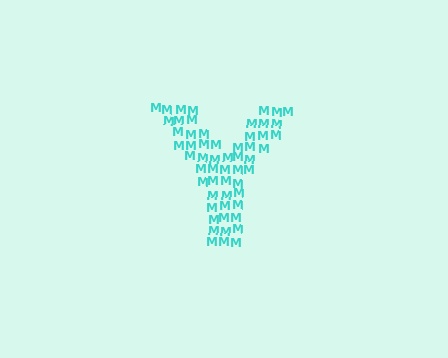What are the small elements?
The small elements are letter M's.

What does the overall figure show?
The overall figure shows the letter Y.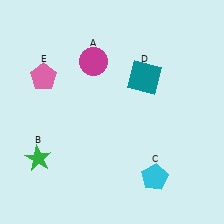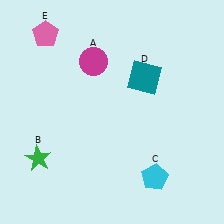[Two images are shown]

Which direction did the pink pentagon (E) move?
The pink pentagon (E) moved up.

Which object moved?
The pink pentagon (E) moved up.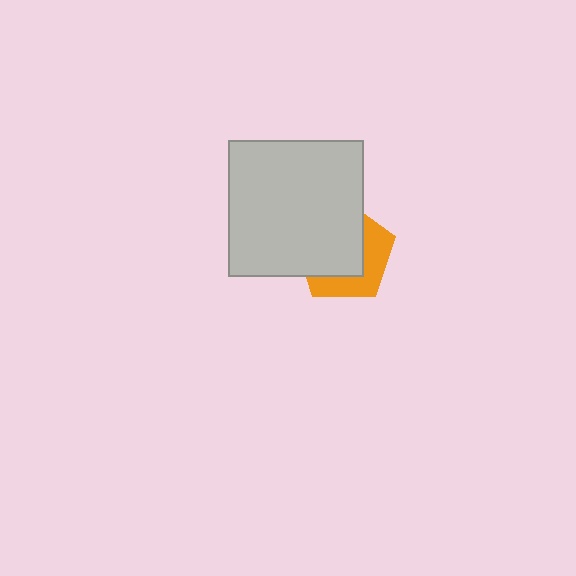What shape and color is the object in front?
The object in front is a light gray square.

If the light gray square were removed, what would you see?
You would see the complete orange pentagon.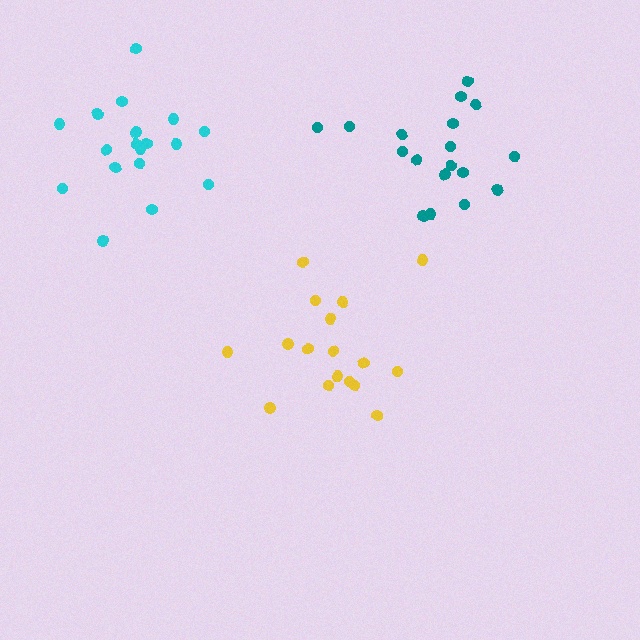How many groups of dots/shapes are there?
There are 3 groups.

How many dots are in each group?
Group 1: 17 dots, Group 2: 18 dots, Group 3: 18 dots (53 total).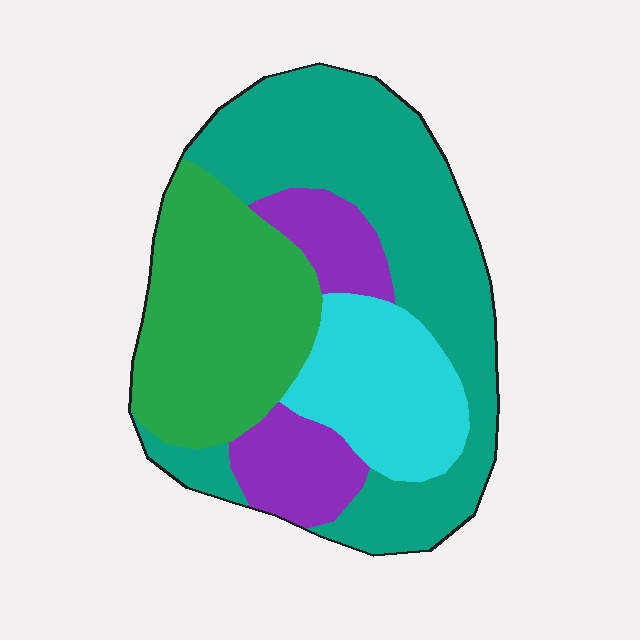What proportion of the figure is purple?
Purple covers around 15% of the figure.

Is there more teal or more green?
Teal.